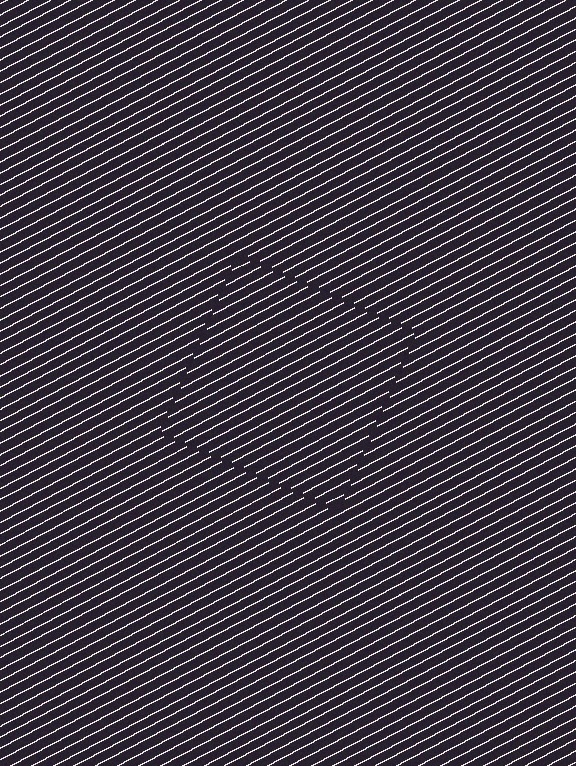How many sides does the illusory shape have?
4 sides — the line-ends trace a square.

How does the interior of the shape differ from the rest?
The interior of the shape contains the same grating, shifted by half a period — the contour is defined by the phase discontinuity where line-ends from the inner and outer gratings abut.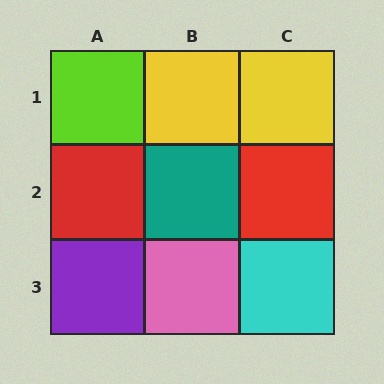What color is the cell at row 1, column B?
Yellow.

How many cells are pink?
1 cell is pink.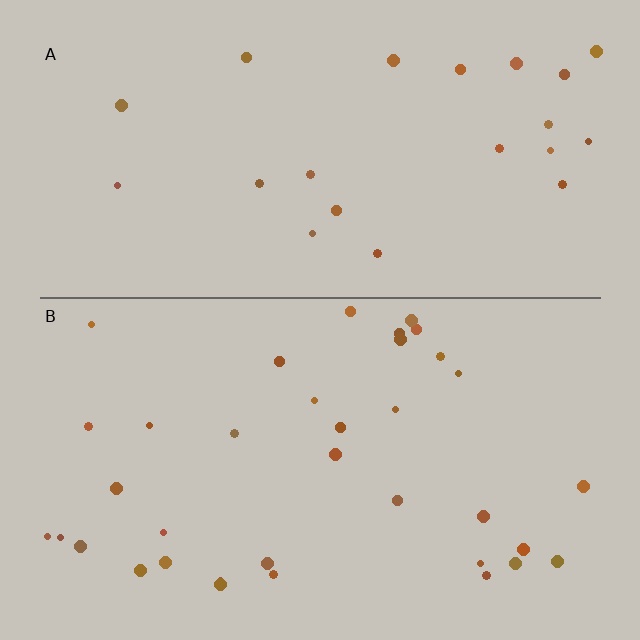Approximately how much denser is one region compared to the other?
Approximately 1.6× — region B over region A.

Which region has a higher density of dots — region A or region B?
B (the bottom).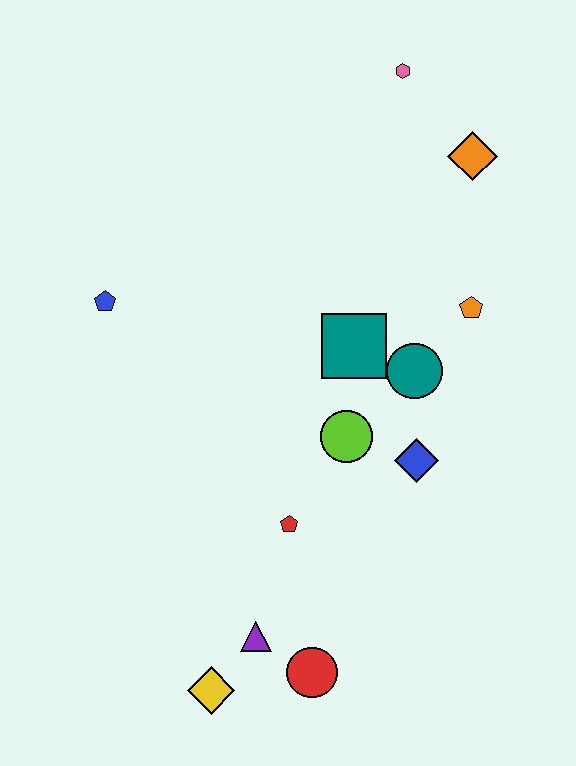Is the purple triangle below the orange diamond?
Yes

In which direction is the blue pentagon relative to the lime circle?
The blue pentagon is to the left of the lime circle.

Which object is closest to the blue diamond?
The lime circle is closest to the blue diamond.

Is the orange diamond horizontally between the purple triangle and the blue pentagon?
No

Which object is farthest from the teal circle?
The yellow diamond is farthest from the teal circle.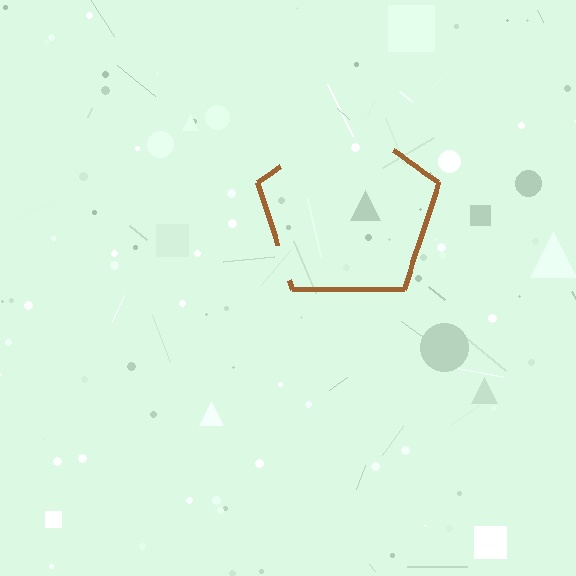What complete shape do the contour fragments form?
The contour fragments form a pentagon.